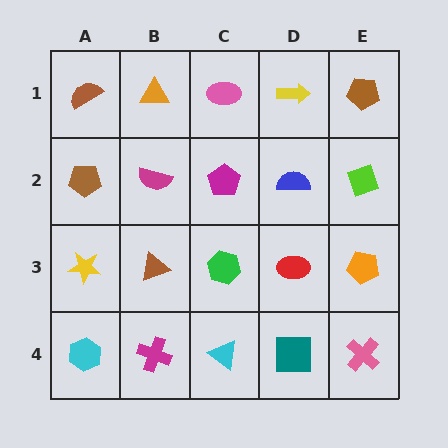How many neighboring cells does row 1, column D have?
3.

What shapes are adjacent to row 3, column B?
A magenta semicircle (row 2, column B), a magenta cross (row 4, column B), a yellow star (row 3, column A), a green hexagon (row 3, column C).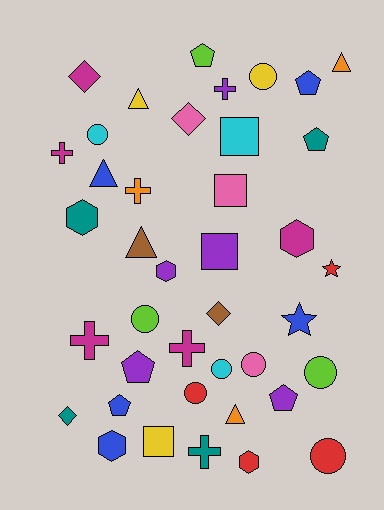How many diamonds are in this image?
There are 4 diamonds.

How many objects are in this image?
There are 40 objects.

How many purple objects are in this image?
There are 5 purple objects.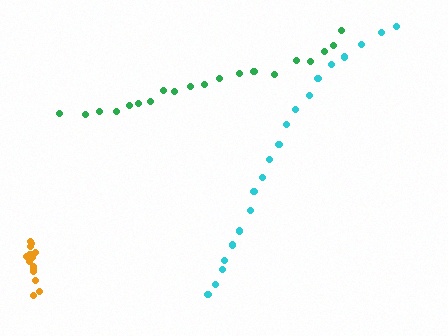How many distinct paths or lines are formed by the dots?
There are 3 distinct paths.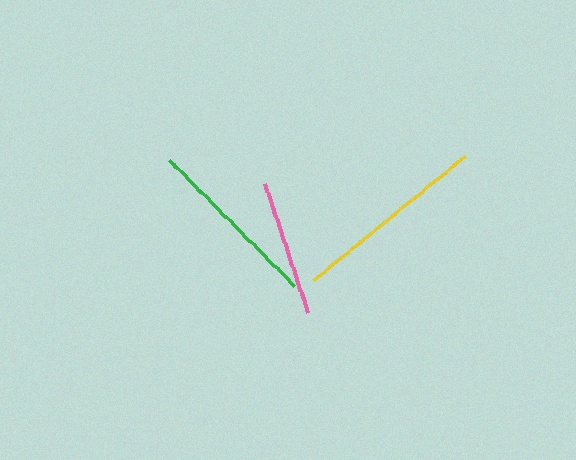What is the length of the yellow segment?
The yellow segment is approximately 196 pixels long.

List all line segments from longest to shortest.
From longest to shortest: yellow, green, pink.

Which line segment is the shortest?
The pink line is the shortest at approximately 137 pixels.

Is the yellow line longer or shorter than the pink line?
The yellow line is longer than the pink line.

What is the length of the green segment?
The green segment is approximately 177 pixels long.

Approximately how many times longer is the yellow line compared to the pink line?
The yellow line is approximately 1.4 times the length of the pink line.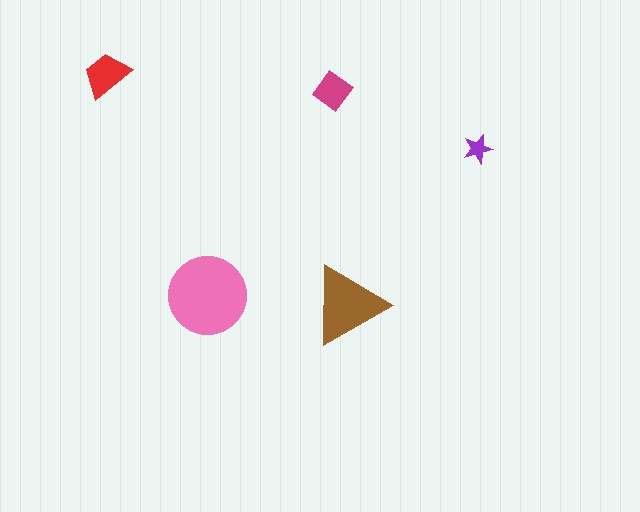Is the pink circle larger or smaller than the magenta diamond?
Larger.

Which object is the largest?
The pink circle.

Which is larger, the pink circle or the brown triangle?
The pink circle.